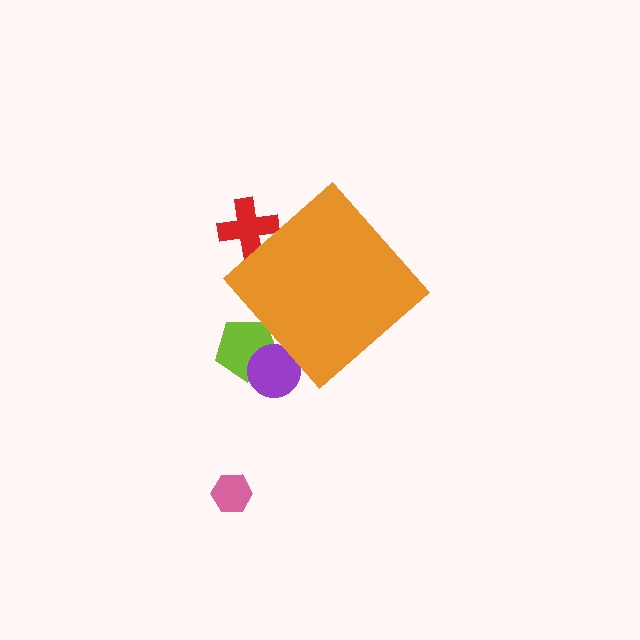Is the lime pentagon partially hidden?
Yes, the lime pentagon is partially hidden behind the orange diamond.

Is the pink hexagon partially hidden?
No, the pink hexagon is fully visible.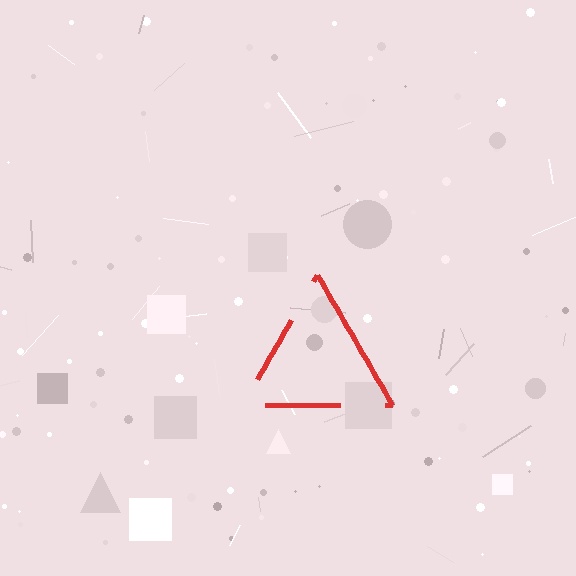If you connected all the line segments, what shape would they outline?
They would outline a triangle.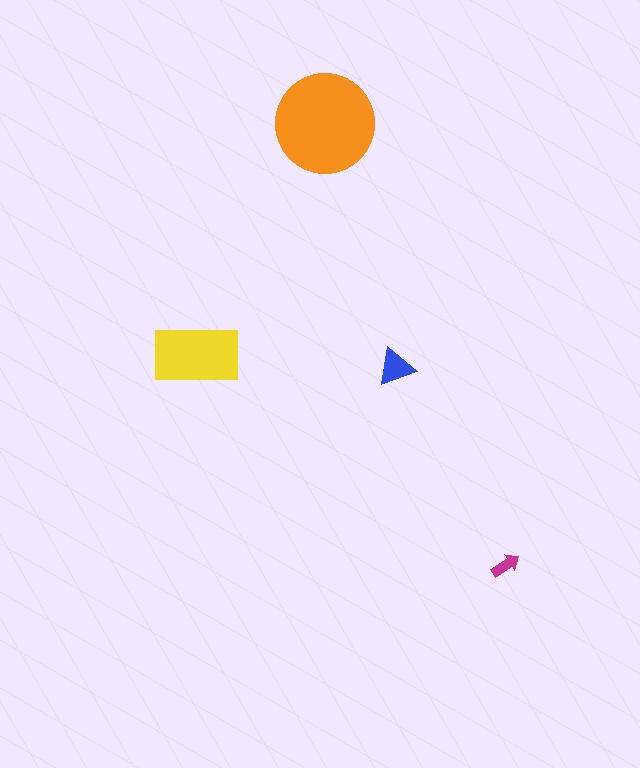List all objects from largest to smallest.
The orange circle, the yellow rectangle, the blue triangle, the magenta arrow.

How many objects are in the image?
There are 4 objects in the image.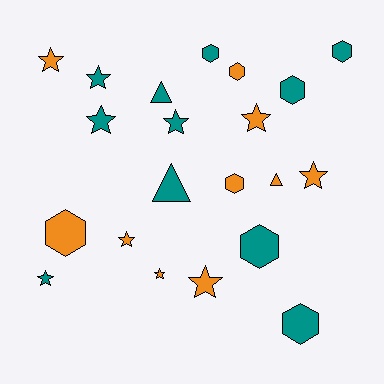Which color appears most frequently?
Teal, with 11 objects.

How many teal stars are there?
There are 4 teal stars.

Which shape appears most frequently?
Star, with 10 objects.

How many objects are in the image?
There are 21 objects.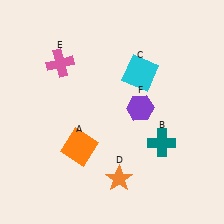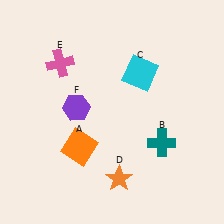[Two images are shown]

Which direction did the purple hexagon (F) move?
The purple hexagon (F) moved left.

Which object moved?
The purple hexagon (F) moved left.